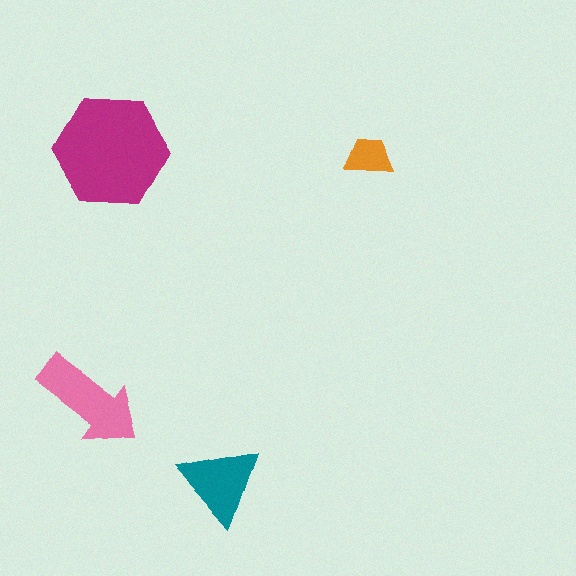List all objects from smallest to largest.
The orange trapezoid, the teal triangle, the pink arrow, the magenta hexagon.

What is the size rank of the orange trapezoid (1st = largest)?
4th.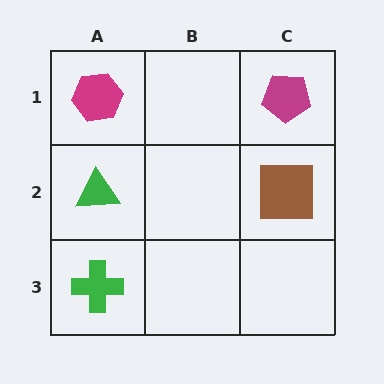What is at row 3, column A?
A green cross.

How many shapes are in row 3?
1 shape.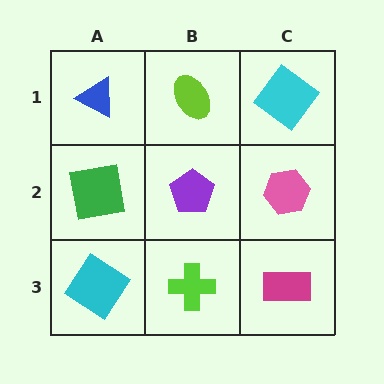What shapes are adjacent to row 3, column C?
A pink hexagon (row 2, column C), a lime cross (row 3, column B).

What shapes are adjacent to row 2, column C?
A cyan diamond (row 1, column C), a magenta rectangle (row 3, column C), a purple pentagon (row 2, column B).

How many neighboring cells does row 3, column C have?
2.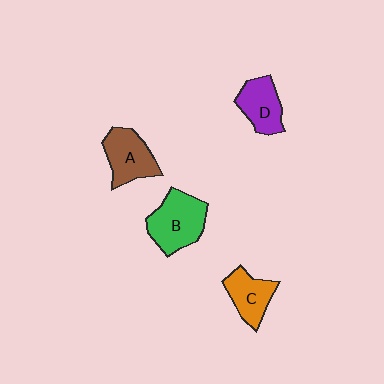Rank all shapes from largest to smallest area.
From largest to smallest: B (green), A (brown), D (purple), C (orange).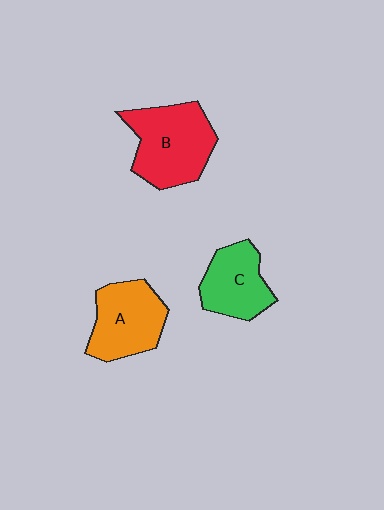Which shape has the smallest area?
Shape C (green).